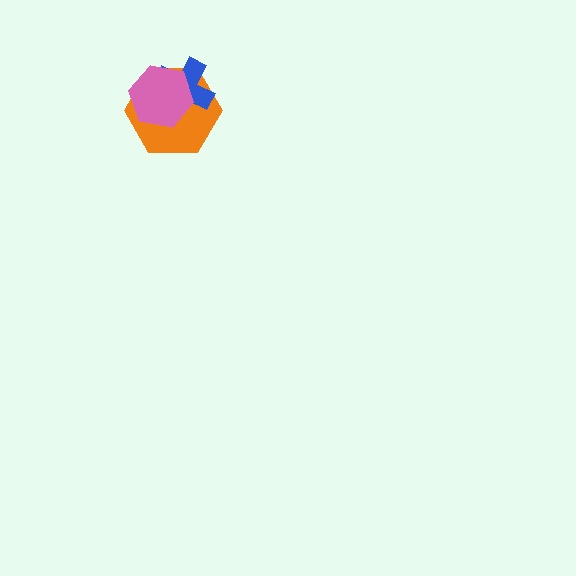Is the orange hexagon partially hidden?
Yes, it is partially covered by another shape.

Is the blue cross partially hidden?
Yes, it is partially covered by another shape.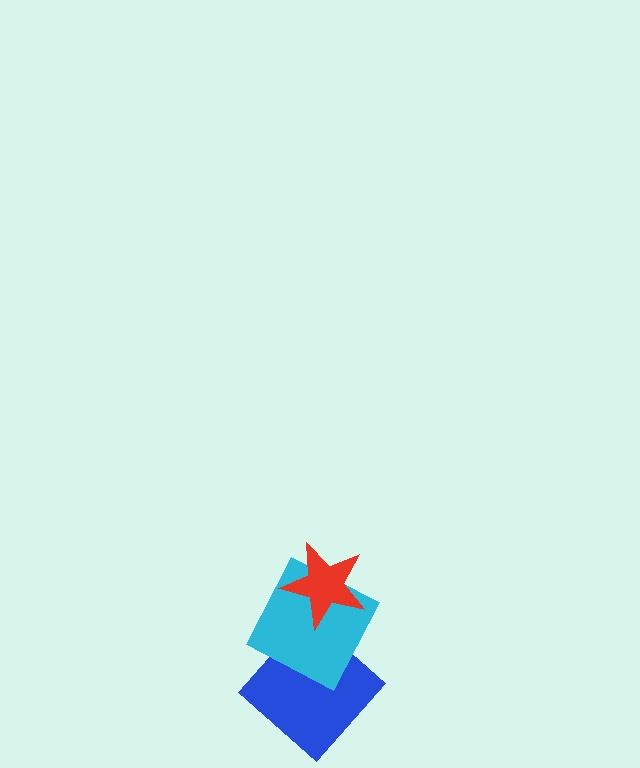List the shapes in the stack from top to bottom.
From top to bottom: the red star, the cyan square, the blue diamond.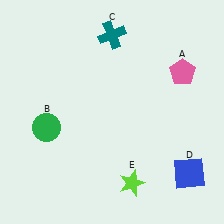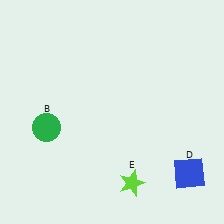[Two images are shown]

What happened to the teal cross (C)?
The teal cross (C) was removed in Image 2. It was in the top-left area of Image 1.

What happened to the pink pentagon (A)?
The pink pentagon (A) was removed in Image 2. It was in the top-right area of Image 1.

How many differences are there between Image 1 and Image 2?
There are 2 differences between the two images.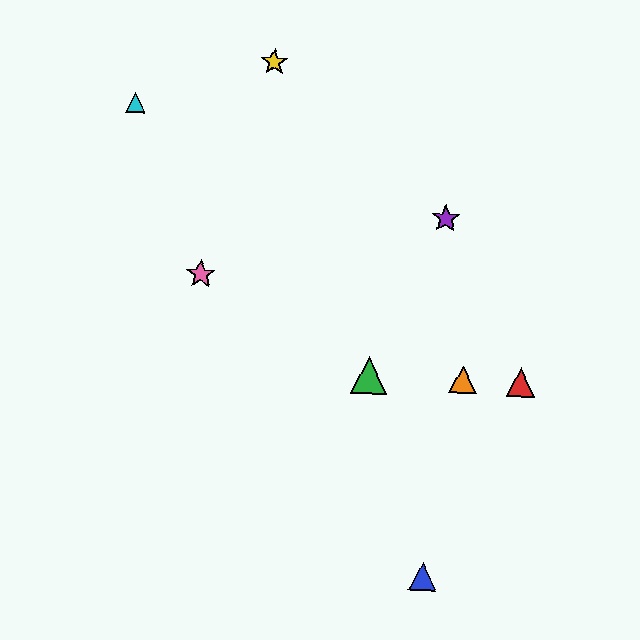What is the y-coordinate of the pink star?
The pink star is at y≈274.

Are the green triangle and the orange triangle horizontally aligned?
Yes, both are at y≈375.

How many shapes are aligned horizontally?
3 shapes (the red triangle, the green triangle, the orange triangle) are aligned horizontally.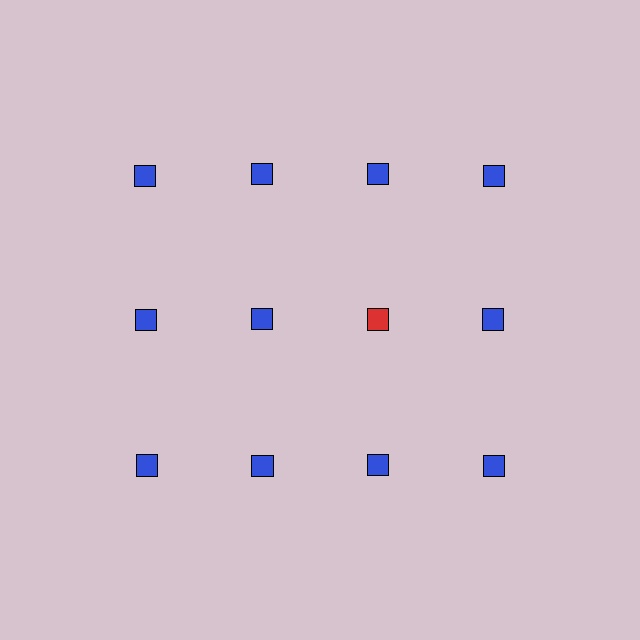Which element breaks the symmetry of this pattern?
The red square in the second row, center column breaks the symmetry. All other shapes are blue squares.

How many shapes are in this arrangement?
There are 12 shapes arranged in a grid pattern.